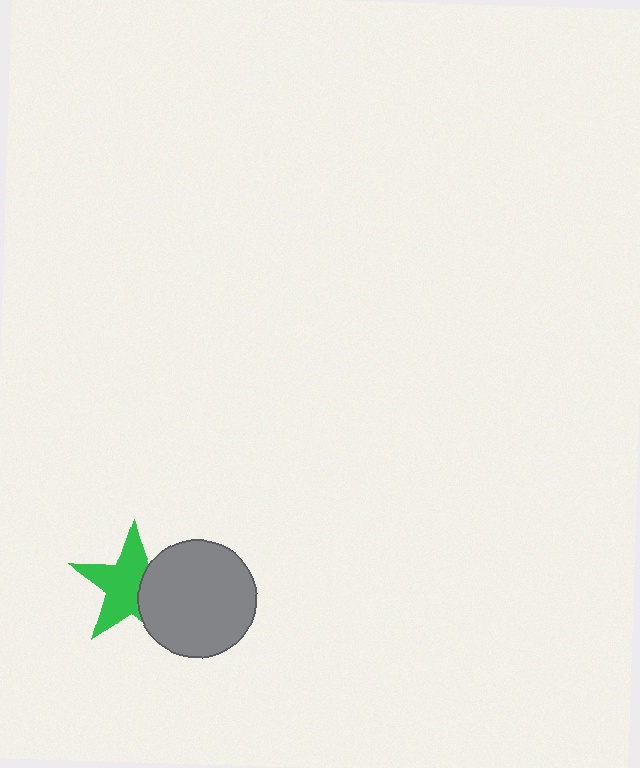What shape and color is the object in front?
The object in front is a gray circle.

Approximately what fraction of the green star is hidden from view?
Roughly 35% of the green star is hidden behind the gray circle.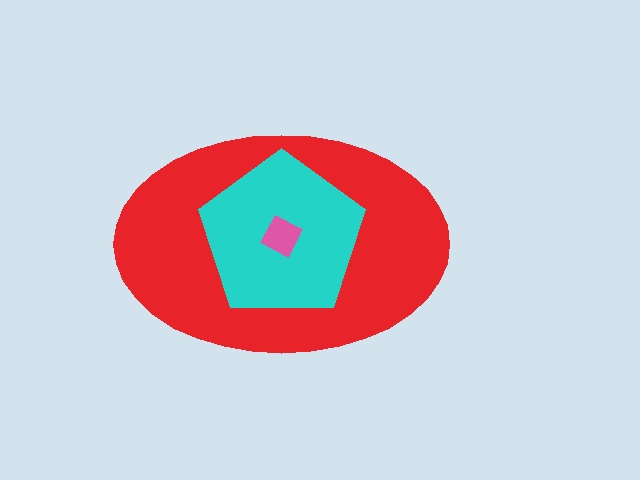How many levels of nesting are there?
3.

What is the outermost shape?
The red ellipse.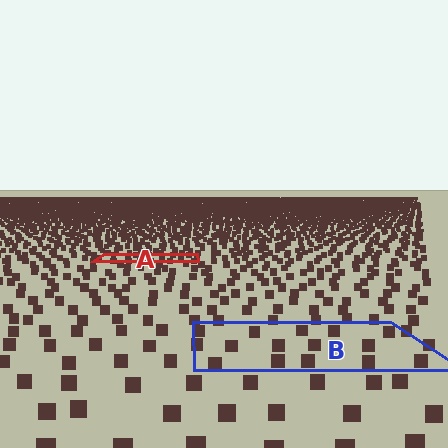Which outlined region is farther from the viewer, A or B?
Region A is farther from the viewer — the texture elements inside it appear smaller and more densely packed.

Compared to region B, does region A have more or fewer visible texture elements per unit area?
Region A has more texture elements per unit area — they are packed more densely because it is farther away.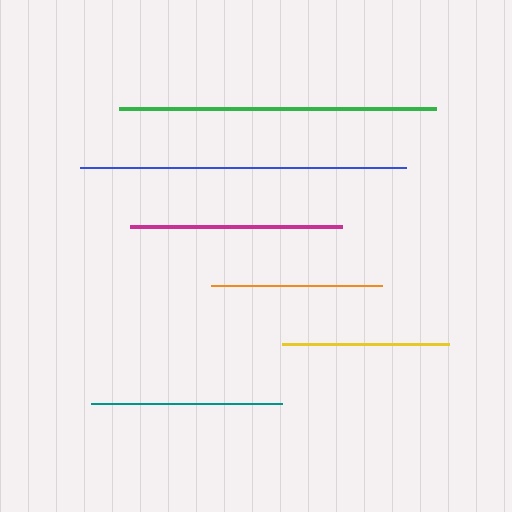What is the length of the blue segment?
The blue segment is approximately 326 pixels long.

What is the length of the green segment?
The green segment is approximately 317 pixels long.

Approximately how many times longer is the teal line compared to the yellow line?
The teal line is approximately 1.2 times the length of the yellow line.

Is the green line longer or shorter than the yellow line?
The green line is longer than the yellow line.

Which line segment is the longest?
The blue line is the longest at approximately 326 pixels.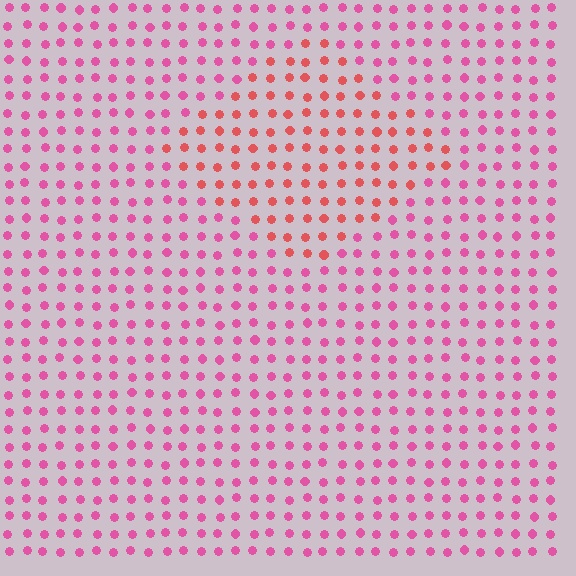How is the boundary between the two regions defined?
The boundary is defined purely by a slight shift in hue (about 32 degrees). Spacing, size, and orientation are identical on both sides.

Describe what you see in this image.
The image is filled with small pink elements in a uniform arrangement. A diamond-shaped region is visible where the elements are tinted to a slightly different hue, forming a subtle color boundary.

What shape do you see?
I see a diamond.